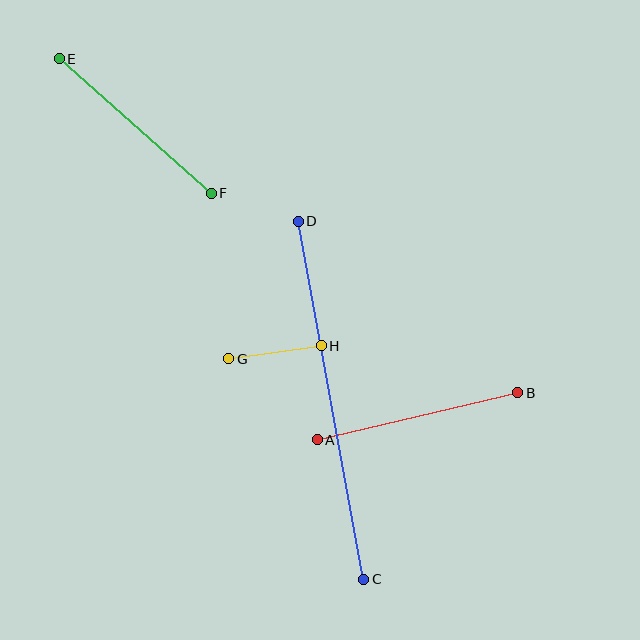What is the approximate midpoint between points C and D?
The midpoint is at approximately (331, 400) pixels.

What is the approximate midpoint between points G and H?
The midpoint is at approximately (275, 352) pixels.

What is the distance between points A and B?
The distance is approximately 206 pixels.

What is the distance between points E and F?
The distance is approximately 203 pixels.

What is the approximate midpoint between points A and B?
The midpoint is at approximately (417, 416) pixels.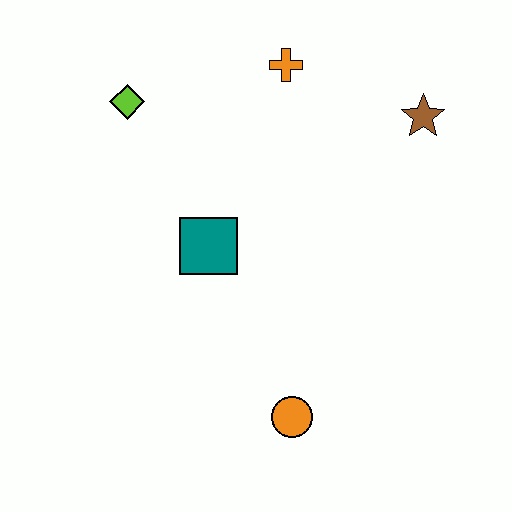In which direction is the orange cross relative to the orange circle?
The orange cross is above the orange circle.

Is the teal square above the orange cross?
No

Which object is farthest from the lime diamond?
The orange circle is farthest from the lime diamond.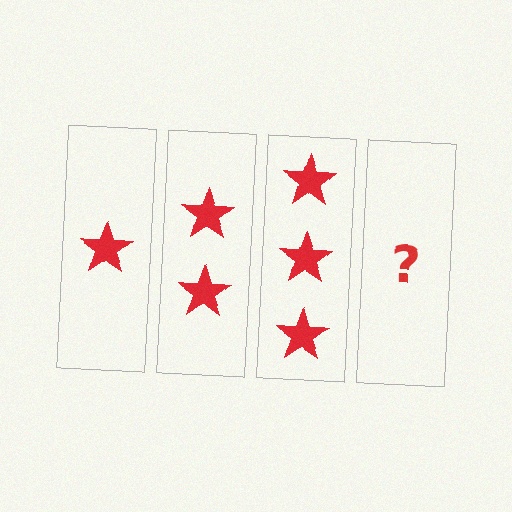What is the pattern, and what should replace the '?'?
The pattern is that each step adds one more star. The '?' should be 4 stars.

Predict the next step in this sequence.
The next step is 4 stars.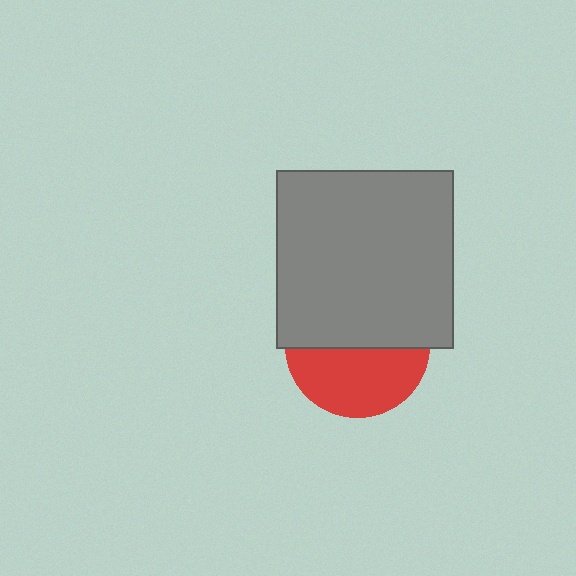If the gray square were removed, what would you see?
You would see the complete red circle.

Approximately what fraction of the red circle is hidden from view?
Roughly 53% of the red circle is hidden behind the gray square.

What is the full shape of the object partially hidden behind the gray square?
The partially hidden object is a red circle.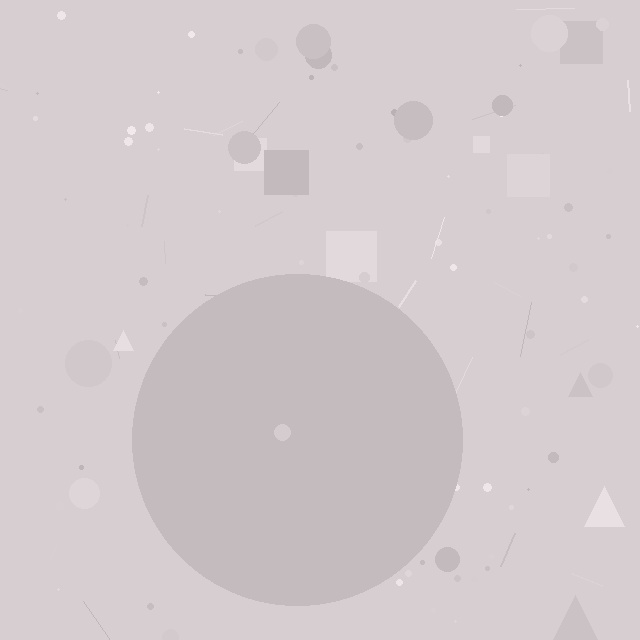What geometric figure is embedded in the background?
A circle is embedded in the background.